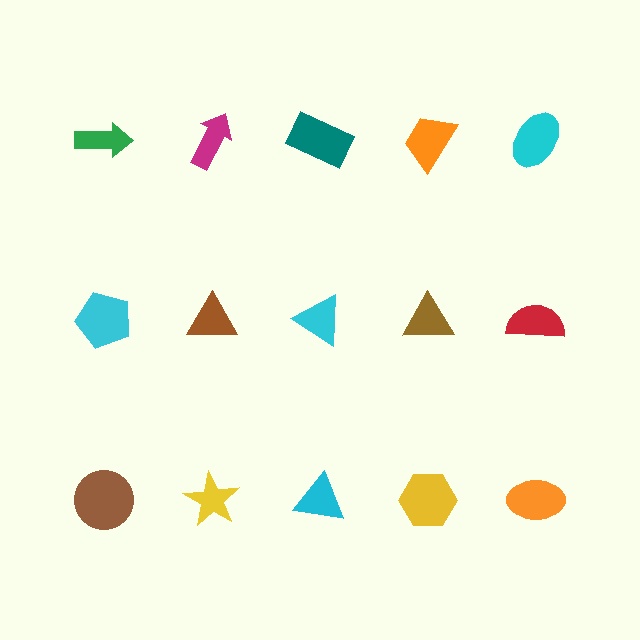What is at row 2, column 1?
A cyan pentagon.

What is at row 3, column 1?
A brown circle.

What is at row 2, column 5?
A red semicircle.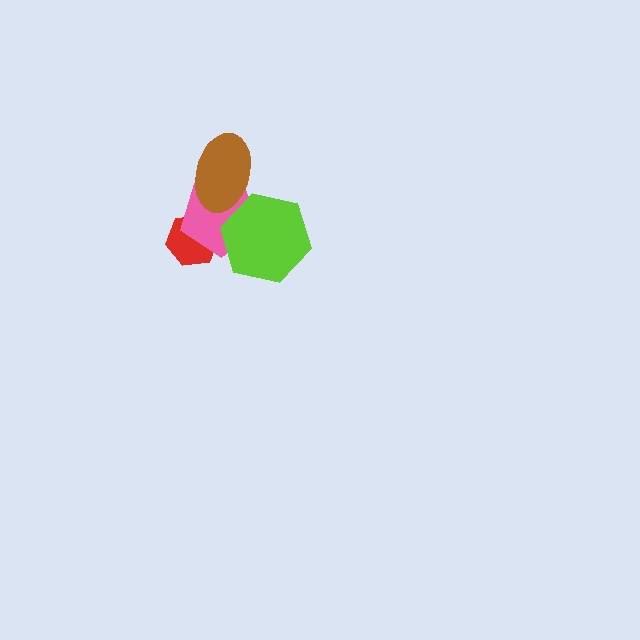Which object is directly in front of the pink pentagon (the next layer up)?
The lime hexagon is directly in front of the pink pentagon.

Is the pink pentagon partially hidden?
Yes, it is partially covered by another shape.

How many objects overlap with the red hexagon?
1 object overlaps with the red hexagon.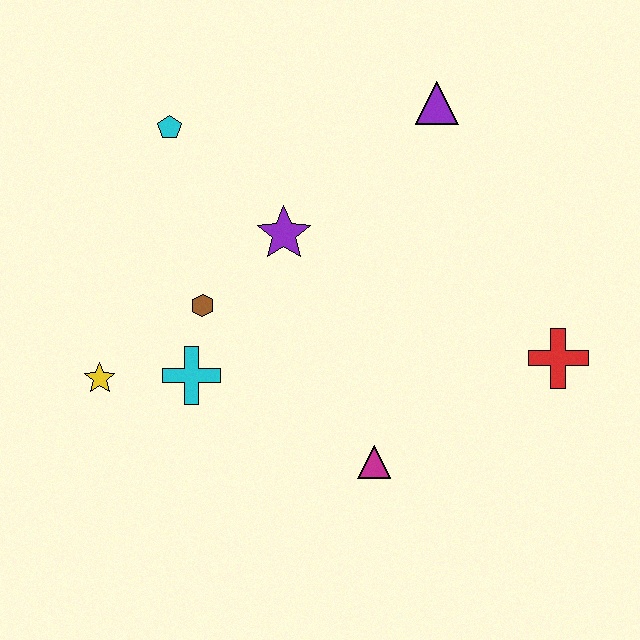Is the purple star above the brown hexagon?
Yes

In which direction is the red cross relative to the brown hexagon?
The red cross is to the right of the brown hexagon.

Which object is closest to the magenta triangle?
The cyan cross is closest to the magenta triangle.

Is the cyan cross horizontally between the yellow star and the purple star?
Yes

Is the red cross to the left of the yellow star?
No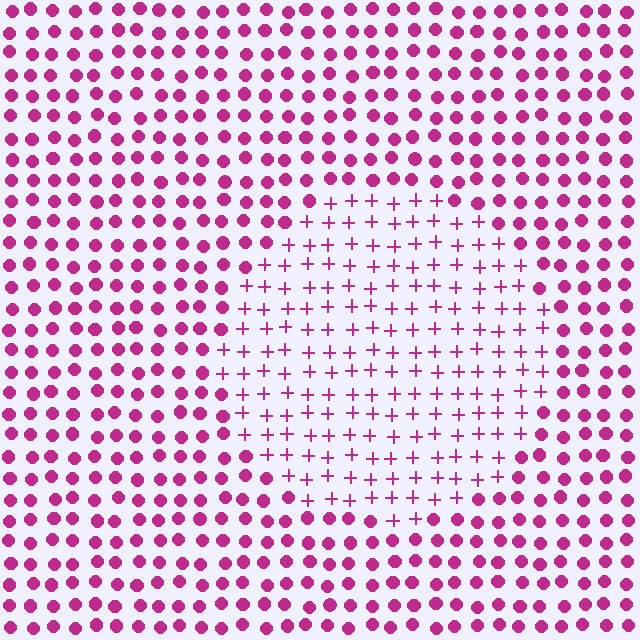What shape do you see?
I see a circle.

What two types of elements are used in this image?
The image uses plus signs inside the circle region and circles outside it.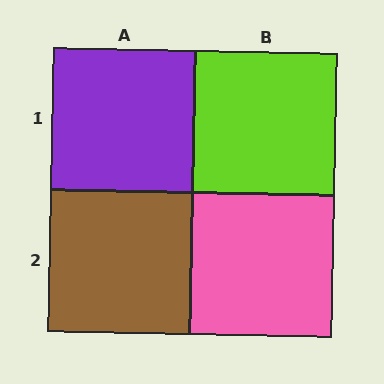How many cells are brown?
1 cell is brown.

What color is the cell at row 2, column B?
Pink.